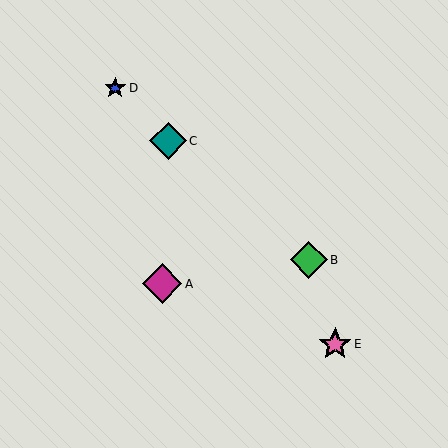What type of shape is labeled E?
Shape E is a pink star.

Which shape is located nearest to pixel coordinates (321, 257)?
The green diamond (labeled B) at (309, 260) is nearest to that location.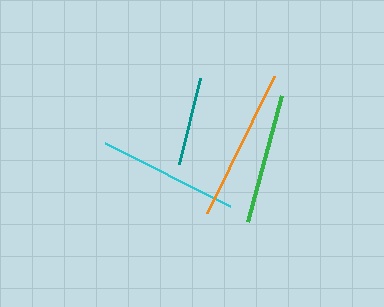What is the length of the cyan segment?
The cyan segment is approximately 140 pixels long.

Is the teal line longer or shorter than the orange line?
The orange line is longer than the teal line.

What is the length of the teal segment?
The teal segment is approximately 89 pixels long.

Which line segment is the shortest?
The teal line is the shortest at approximately 89 pixels.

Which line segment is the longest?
The orange line is the longest at approximately 153 pixels.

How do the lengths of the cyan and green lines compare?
The cyan and green lines are approximately the same length.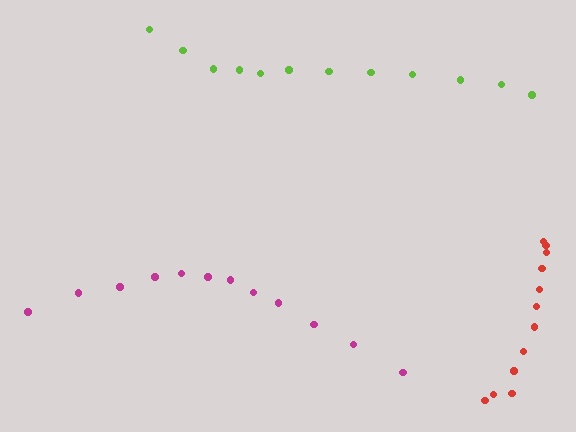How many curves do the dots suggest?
There are 3 distinct paths.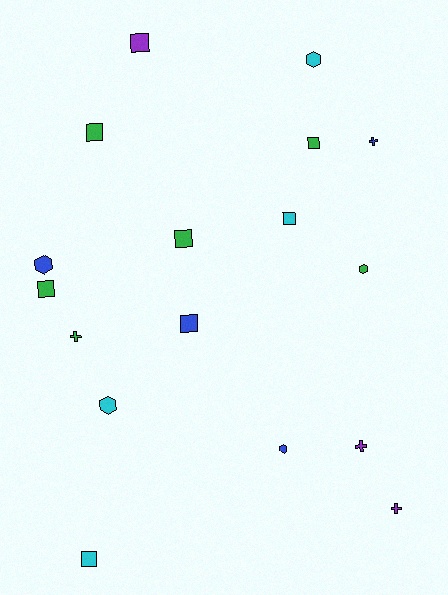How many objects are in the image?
There are 17 objects.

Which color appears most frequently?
Green, with 6 objects.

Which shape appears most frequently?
Square, with 8 objects.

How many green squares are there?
There are 4 green squares.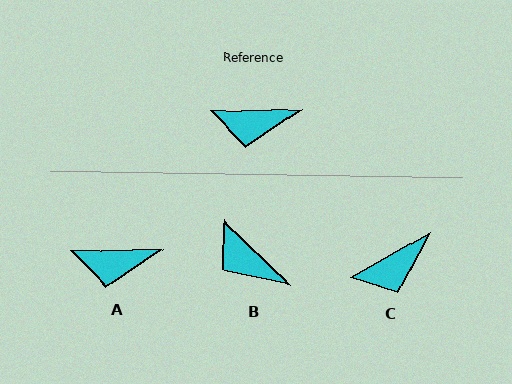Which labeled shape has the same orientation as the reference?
A.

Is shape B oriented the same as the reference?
No, it is off by about 45 degrees.